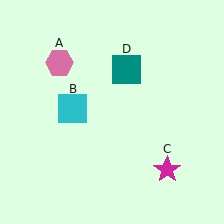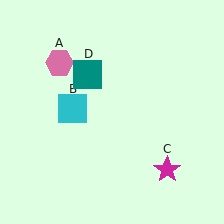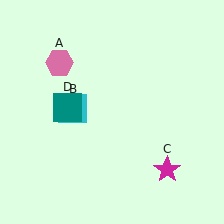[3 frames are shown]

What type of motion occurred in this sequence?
The teal square (object D) rotated counterclockwise around the center of the scene.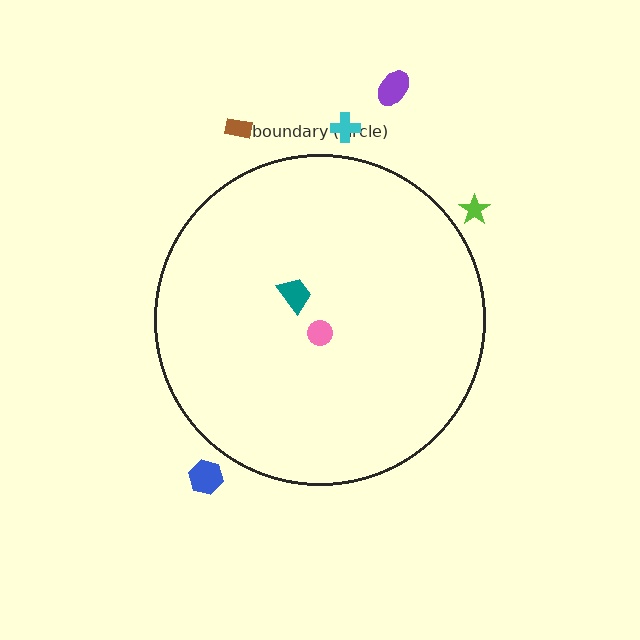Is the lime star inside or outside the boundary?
Outside.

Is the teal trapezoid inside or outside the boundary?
Inside.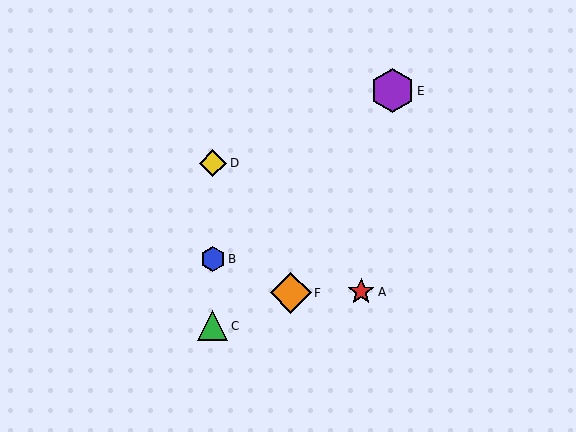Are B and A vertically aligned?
No, B is at x≈213 and A is at x≈361.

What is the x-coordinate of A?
Object A is at x≈361.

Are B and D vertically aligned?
Yes, both are at x≈213.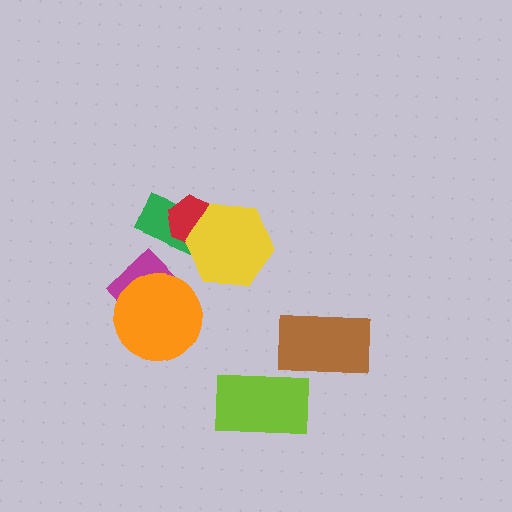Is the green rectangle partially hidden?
Yes, it is partially covered by another shape.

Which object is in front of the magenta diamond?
The orange circle is in front of the magenta diamond.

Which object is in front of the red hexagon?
The yellow hexagon is in front of the red hexagon.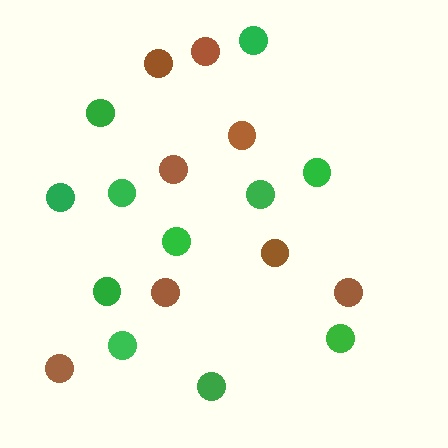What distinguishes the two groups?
There are 2 groups: one group of green circles (11) and one group of brown circles (8).